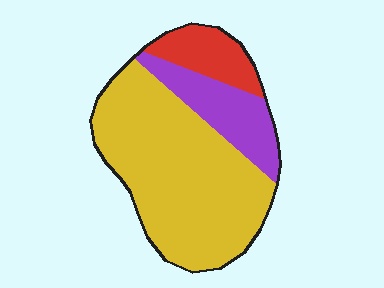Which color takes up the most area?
Yellow, at roughly 65%.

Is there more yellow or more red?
Yellow.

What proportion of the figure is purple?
Purple takes up about one fifth (1/5) of the figure.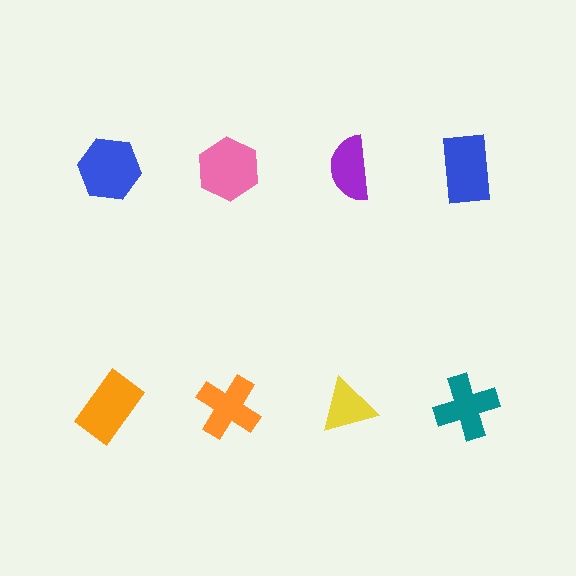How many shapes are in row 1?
4 shapes.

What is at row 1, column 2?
A pink hexagon.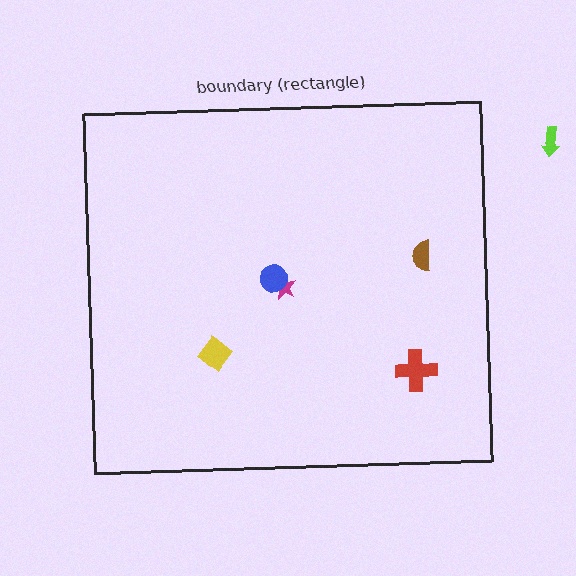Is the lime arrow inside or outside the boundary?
Outside.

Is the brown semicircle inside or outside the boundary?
Inside.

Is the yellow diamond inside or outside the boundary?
Inside.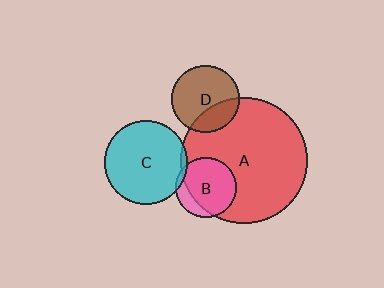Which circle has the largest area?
Circle A (red).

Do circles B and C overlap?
Yes.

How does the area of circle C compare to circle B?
Approximately 1.9 times.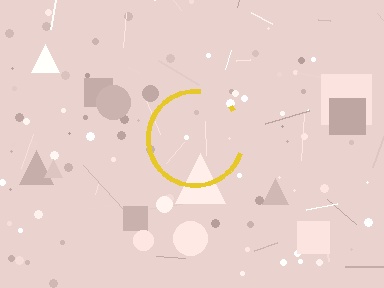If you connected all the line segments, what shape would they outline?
They would outline a circle.